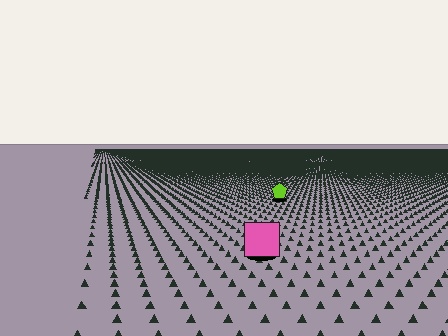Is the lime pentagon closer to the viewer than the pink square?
No. The pink square is closer — you can tell from the texture gradient: the ground texture is coarser near it.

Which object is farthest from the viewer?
The lime pentagon is farthest from the viewer. It appears smaller and the ground texture around it is denser.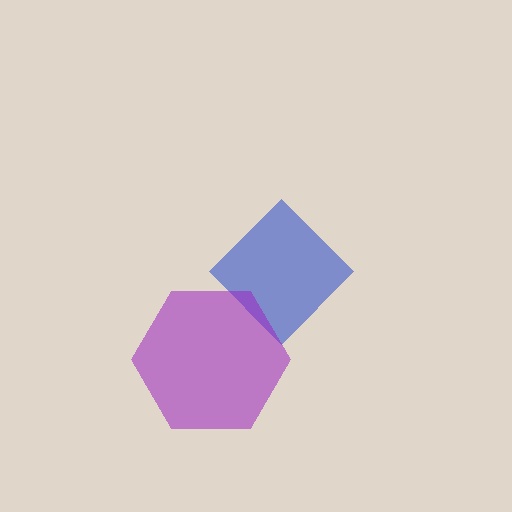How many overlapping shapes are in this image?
There are 2 overlapping shapes in the image.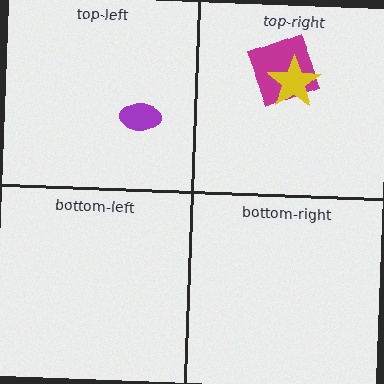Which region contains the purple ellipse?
The top-left region.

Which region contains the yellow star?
The top-right region.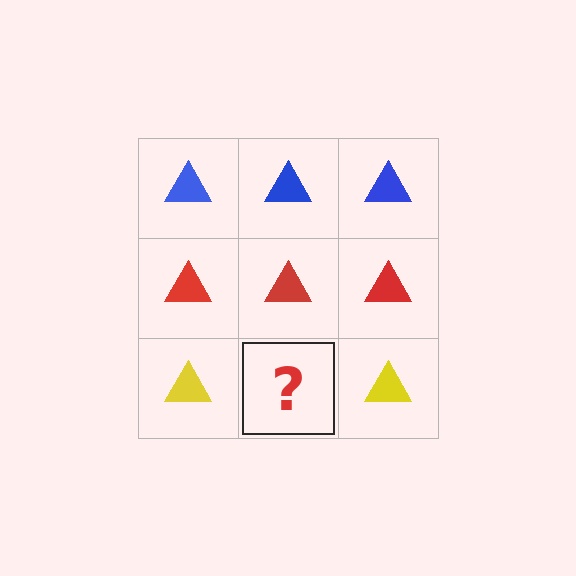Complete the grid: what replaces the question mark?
The question mark should be replaced with a yellow triangle.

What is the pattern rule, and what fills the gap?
The rule is that each row has a consistent color. The gap should be filled with a yellow triangle.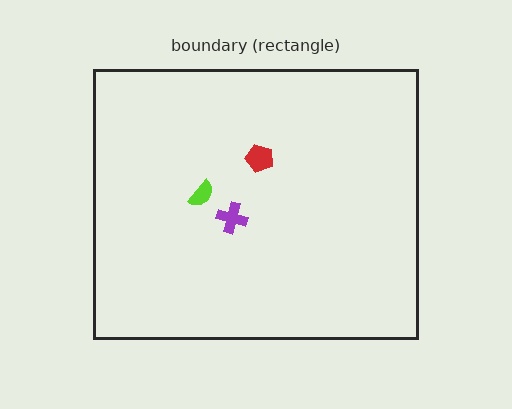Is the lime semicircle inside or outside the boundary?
Inside.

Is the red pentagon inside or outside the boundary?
Inside.